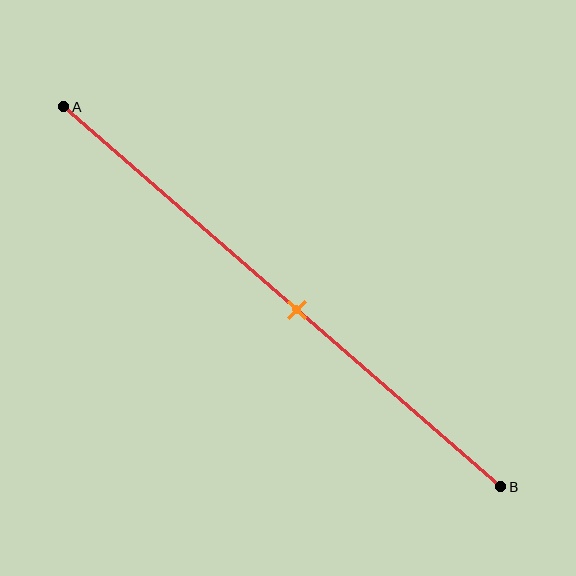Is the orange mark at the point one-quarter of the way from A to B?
No, the mark is at about 55% from A, not at the 25% one-quarter point.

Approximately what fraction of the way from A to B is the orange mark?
The orange mark is approximately 55% of the way from A to B.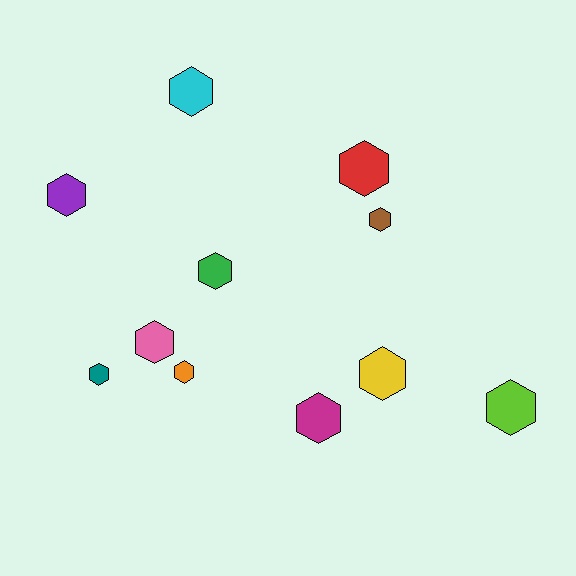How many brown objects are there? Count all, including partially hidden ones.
There is 1 brown object.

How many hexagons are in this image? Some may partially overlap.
There are 11 hexagons.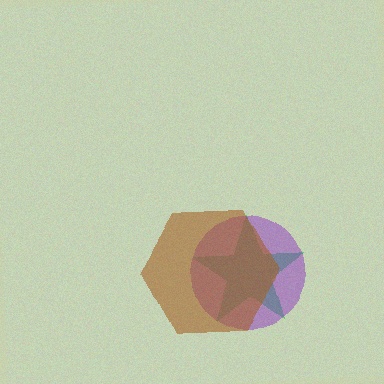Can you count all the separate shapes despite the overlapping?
Yes, there are 3 separate shapes.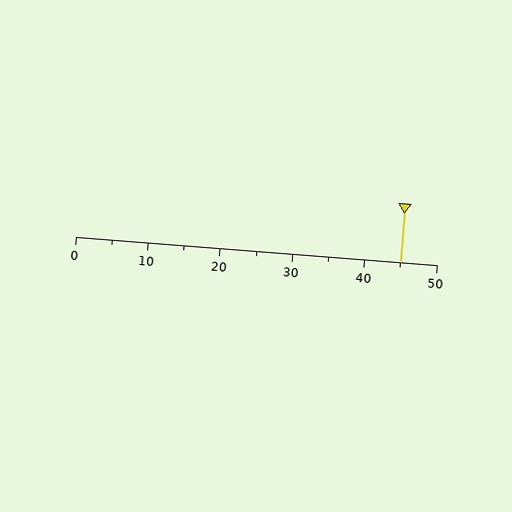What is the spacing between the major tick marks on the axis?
The major ticks are spaced 10 apart.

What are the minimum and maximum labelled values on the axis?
The axis runs from 0 to 50.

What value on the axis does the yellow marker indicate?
The marker indicates approximately 45.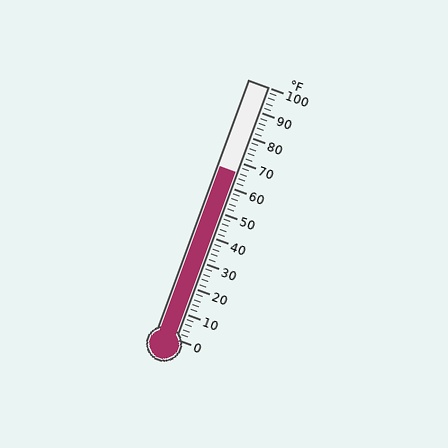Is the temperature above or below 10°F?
The temperature is above 10°F.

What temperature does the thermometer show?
The thermometer shows approximately 66°F.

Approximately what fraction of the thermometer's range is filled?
The thermometer is filled to approximately 65% of its range.